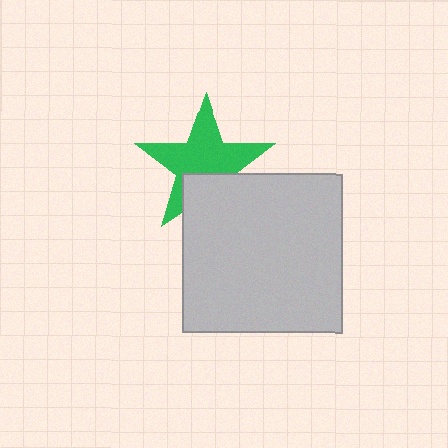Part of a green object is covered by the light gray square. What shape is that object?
It is a star.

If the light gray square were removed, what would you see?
You would see the complete green star.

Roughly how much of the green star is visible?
Most of it is visible (roughly 69%).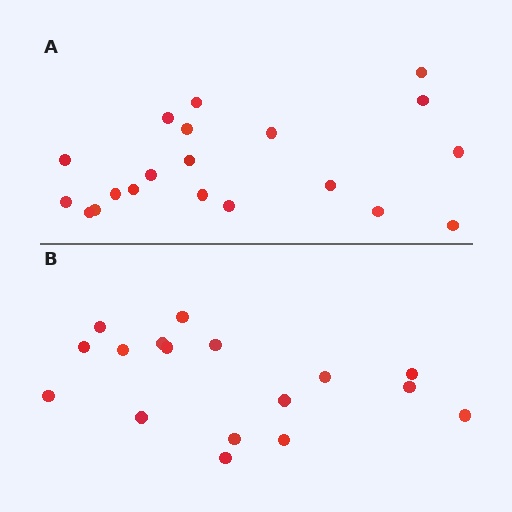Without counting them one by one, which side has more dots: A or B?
Region A (the top region) has more dots.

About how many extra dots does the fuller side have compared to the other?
Region A has just a few more — roughly 2 or 3 more dots than region B.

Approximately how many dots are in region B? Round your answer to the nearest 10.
About 20 dots. (The exact count is 17, which rounds to 20.)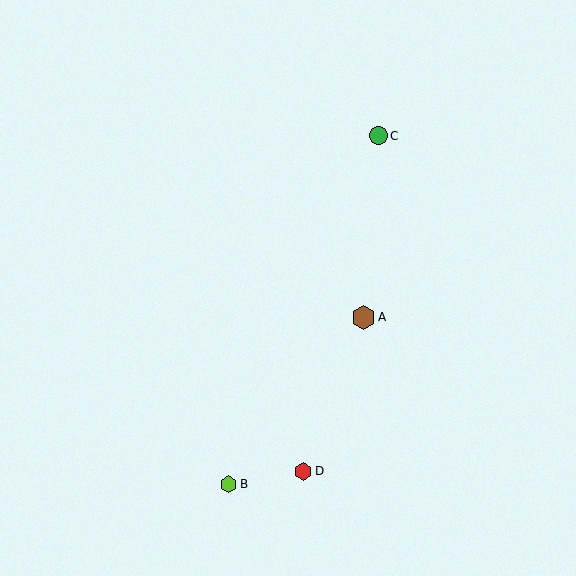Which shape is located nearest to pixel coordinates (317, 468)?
The red hexagon (labeled D) at (303, 471) is nearest to that location.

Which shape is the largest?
The brown hexagon (labeled A) is the largest.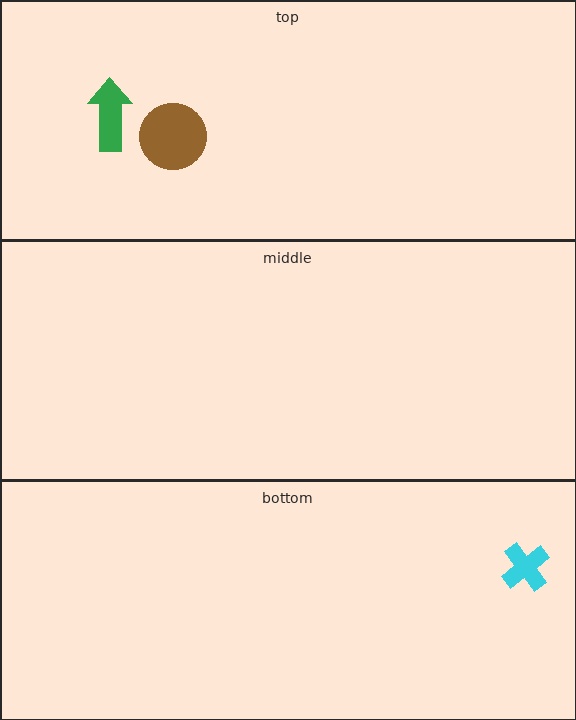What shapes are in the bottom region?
The cyan cross.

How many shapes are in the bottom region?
1.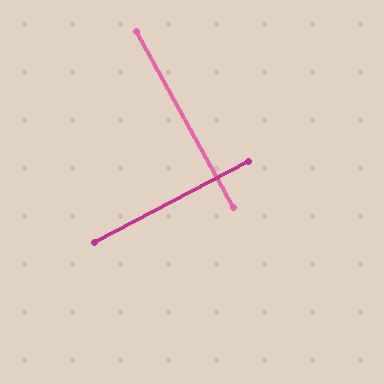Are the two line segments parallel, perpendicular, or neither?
Perpendicular — they meet at approximately 89°.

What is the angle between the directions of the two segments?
Approximately 89 degrees.